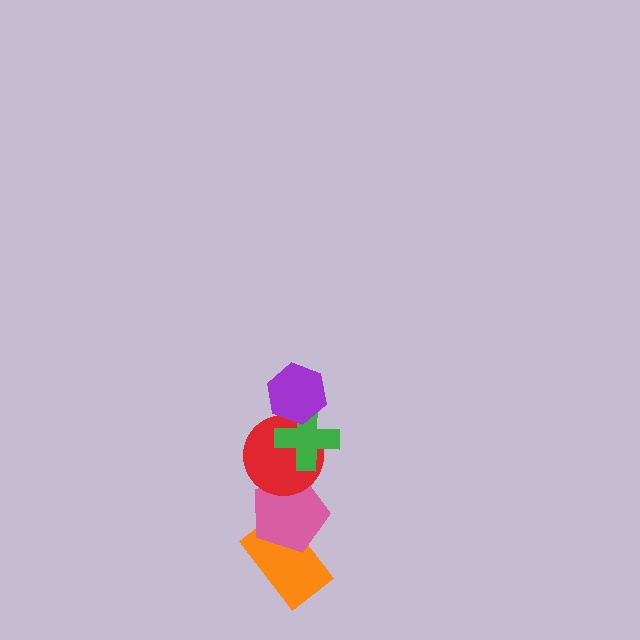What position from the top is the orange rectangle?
The orange rectangle is 5th from the top.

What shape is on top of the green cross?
The purple hexagon is on top of the green cross.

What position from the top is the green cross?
The green cross is 2nd from the top.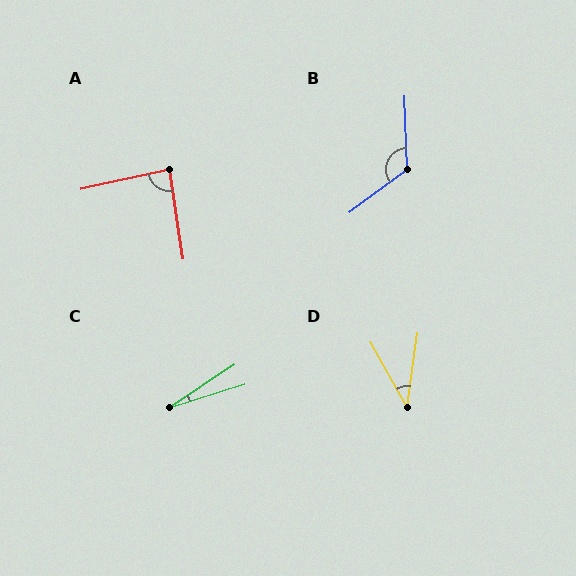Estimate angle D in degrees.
Approximately 37 degrees.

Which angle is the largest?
B, at approximately 125 degrees.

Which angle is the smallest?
C, at approximately 16 degrees.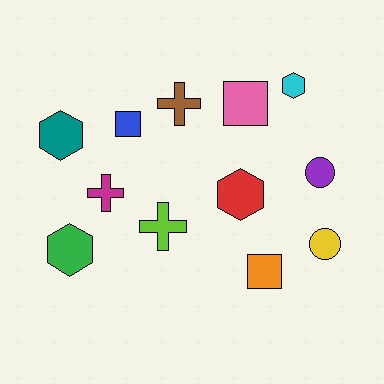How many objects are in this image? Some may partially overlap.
There are 12 objects.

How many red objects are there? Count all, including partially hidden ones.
There is 1 red object.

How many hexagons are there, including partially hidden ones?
There are 4 hexagons.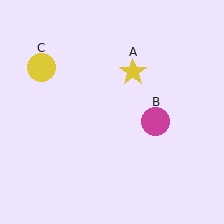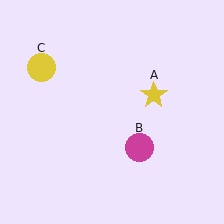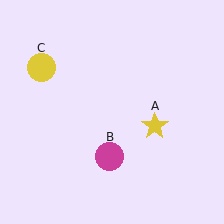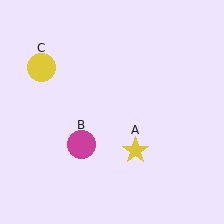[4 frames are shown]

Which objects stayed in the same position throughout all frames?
Yellow circle (object C) remained stationary.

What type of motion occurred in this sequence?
The yellow star (object A), magenta circle (object B) rotated clockwise around the center of the scene.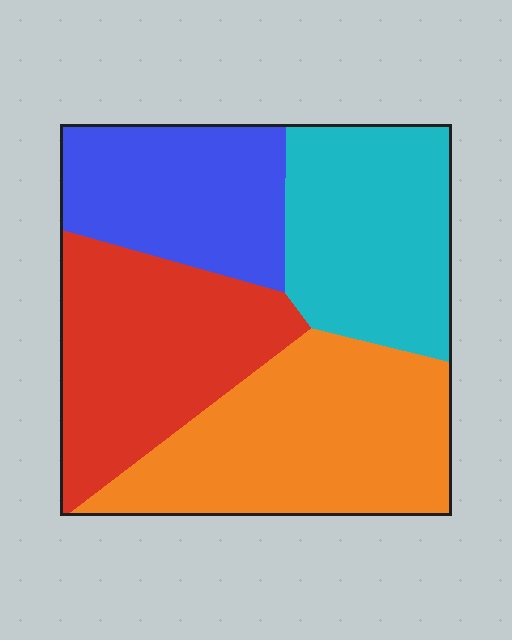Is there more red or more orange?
Orange.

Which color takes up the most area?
Orange, at roughly 30%.